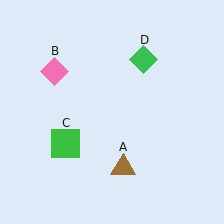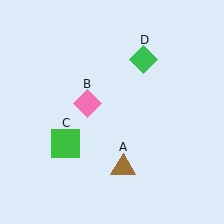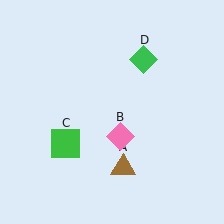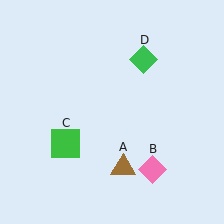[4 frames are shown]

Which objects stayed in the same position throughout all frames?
Brown triangle (object A) and green square (object C) and green diamond (object D) remained stationary.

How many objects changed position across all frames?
1 object changed position: pink diamond (object B).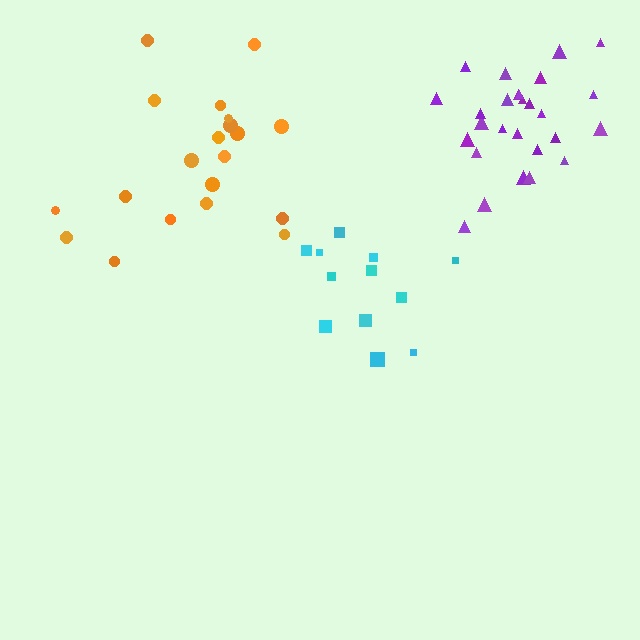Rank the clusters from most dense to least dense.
purple, cyan, orange.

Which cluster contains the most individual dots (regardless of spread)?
Purple (27).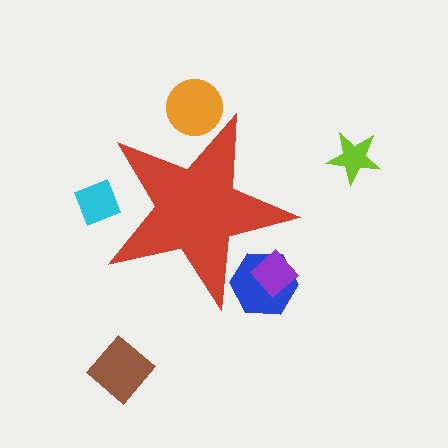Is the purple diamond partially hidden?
Yes, the purple diamond is partially hidden behind the red star.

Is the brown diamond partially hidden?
No, the brown diamond is fully visible.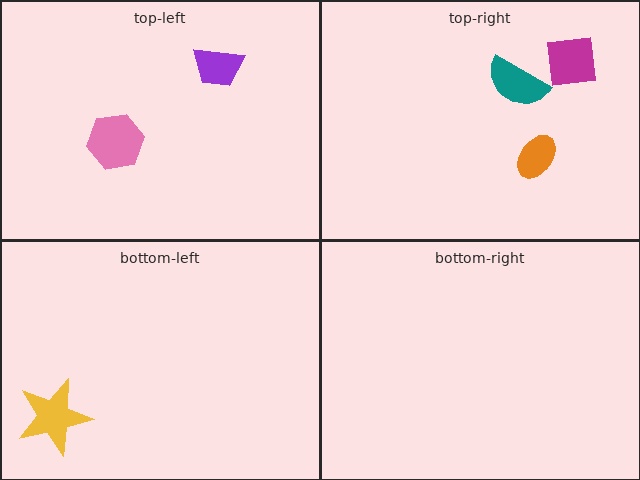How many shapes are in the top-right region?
3.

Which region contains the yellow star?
The bottom-left region.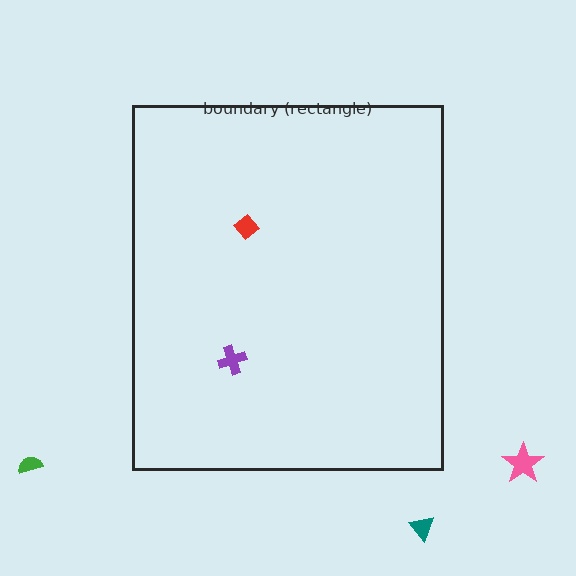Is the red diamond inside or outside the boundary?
Inside.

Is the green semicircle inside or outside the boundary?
Outside.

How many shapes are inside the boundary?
2 inside, 3 outside.